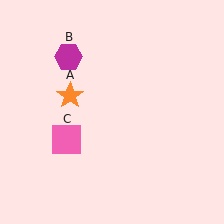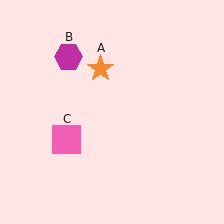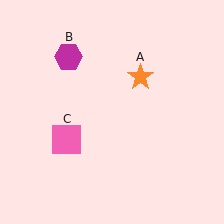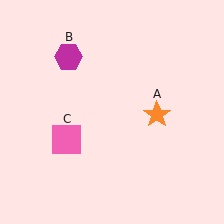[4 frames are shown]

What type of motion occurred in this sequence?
The orange star (object A) rotated clockwise around the center of the scene.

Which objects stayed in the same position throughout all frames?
Magenta hexagon (object B) and pink square (object C) remained stationary.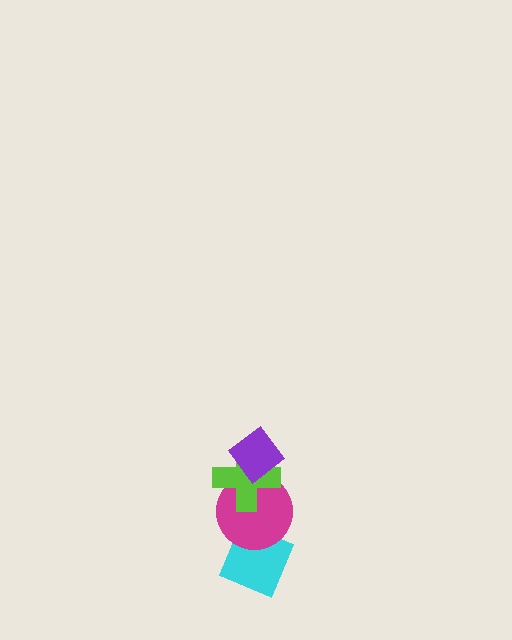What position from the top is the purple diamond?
The purple diamond is 1st from the top.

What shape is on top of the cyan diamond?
The magenta circle is on top of the cyan diamond.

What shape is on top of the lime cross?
The purple diamond is on top of the lime cross.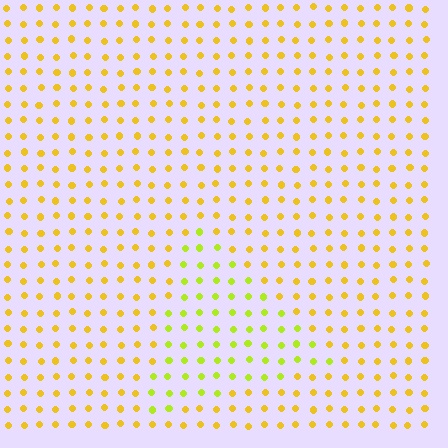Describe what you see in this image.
The image is filled with small yellow elements in a uniform arrangement. A triangle-shaped region is visible where the elements are tinted to a slightly different hue, forming a subtle color boundary.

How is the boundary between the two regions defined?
The boundary is defined purely by a slight shift in hue (about 31 degrees). Spacing, size, and orientation are identical on both sides.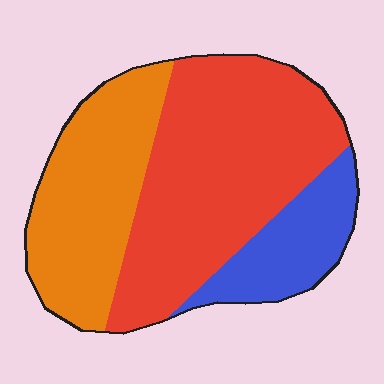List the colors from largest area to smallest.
From largest to smallest: red, orange, blue.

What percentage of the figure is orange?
Orange takes up between a quarter and a half of the figure.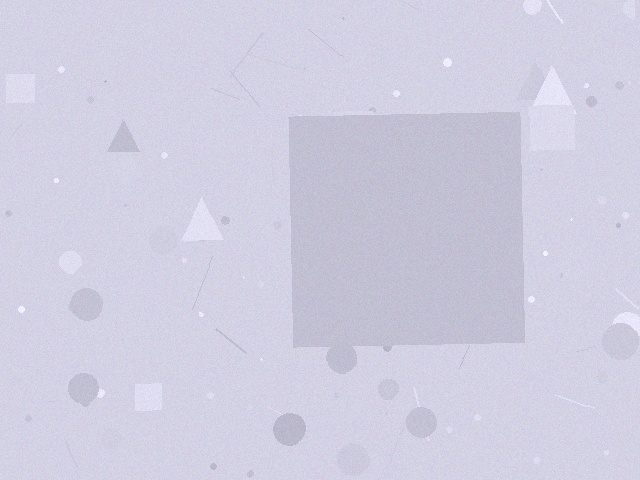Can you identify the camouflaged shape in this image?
The camouflaged shape is a square.